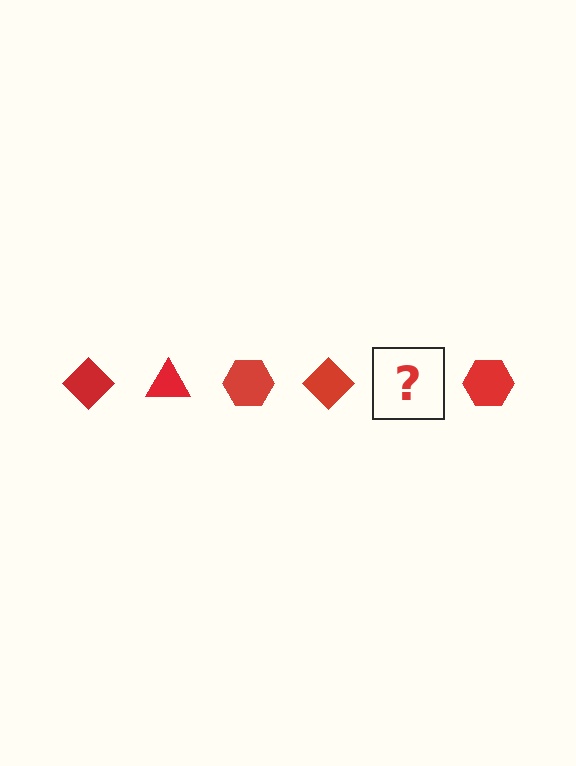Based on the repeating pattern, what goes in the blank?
The blank should be a red triangle.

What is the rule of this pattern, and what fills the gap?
The rule is that the pattern cycles through diamond, triangle, hexagon shapes in red. The gap should be filled with a red triangle.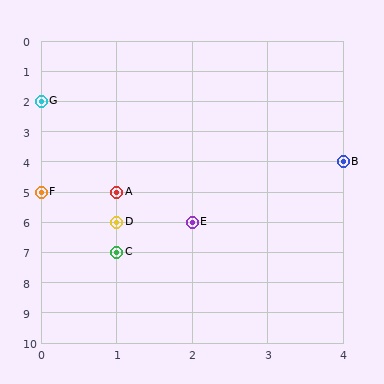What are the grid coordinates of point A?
Point A is at grid coordinates (1, 5).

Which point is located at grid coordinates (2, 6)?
Point E is at (2, 6).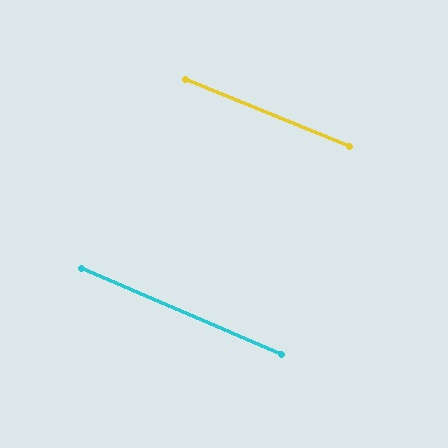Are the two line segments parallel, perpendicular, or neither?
Parallel — their directions differ by only 1.0°.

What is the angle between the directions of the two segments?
Approximately 1 degree.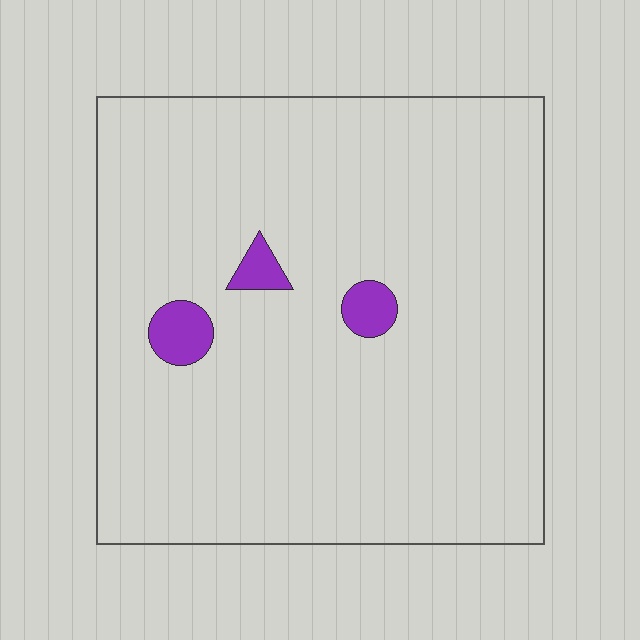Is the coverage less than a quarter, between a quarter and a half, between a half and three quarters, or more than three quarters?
Less than a quarter.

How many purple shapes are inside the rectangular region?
3.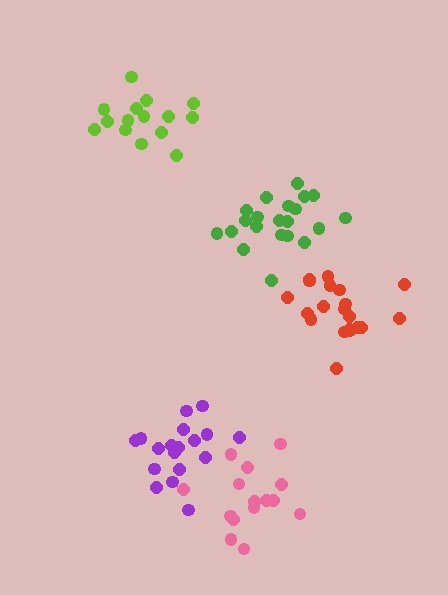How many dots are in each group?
Group 1: 21 dots, Group 2: 18 dots, Group 3: 15 dots, Group 4: 15 dots, Group 5: 20 dots (89 total).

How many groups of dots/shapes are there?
There are 5 groups.